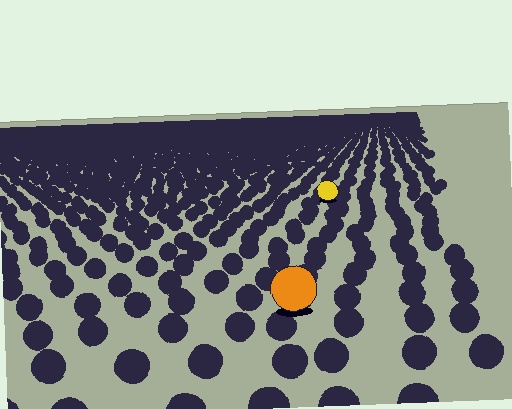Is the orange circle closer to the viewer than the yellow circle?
Yes. The orange circle is closer — you can tell from the texture gradient: the ground texture is coarser near it.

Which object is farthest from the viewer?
The yellow circle is farthest from the viewer. It appears smaller and the ground texture around it is denser.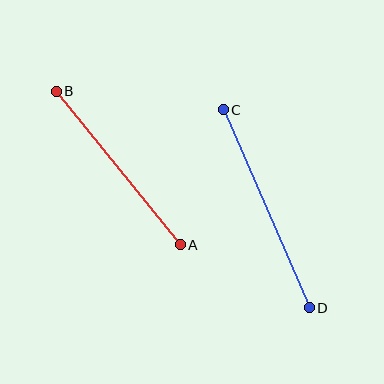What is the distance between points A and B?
The distance is approximately 197 pixels.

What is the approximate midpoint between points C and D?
The midpoint is at approximately (266, 209) pixels.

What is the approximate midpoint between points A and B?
The midpoint is at approximately (118, 168) pixels.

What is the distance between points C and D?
The distance is approximately 216 pixels.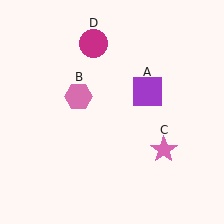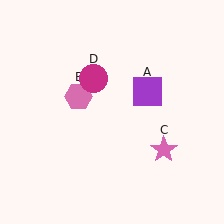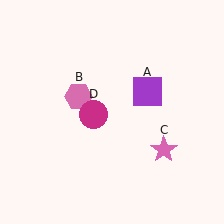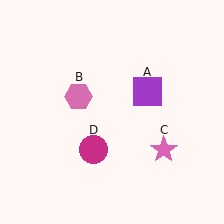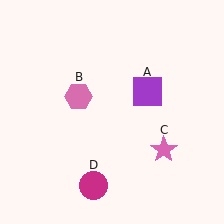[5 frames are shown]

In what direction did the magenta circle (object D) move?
The magenta circle (object D) moved down.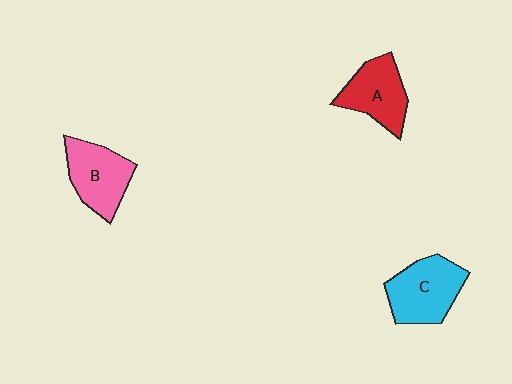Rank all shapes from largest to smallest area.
From largest to smallest: C (cyan), B (pink), A (red).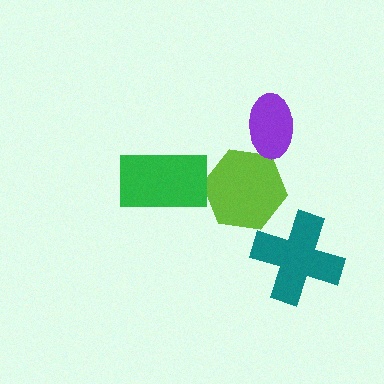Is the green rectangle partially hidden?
No, no other shape covers it.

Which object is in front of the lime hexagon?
The purple ellipse is in front of the lime hexagon.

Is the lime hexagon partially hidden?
Yes, it is partially covered by another shape.